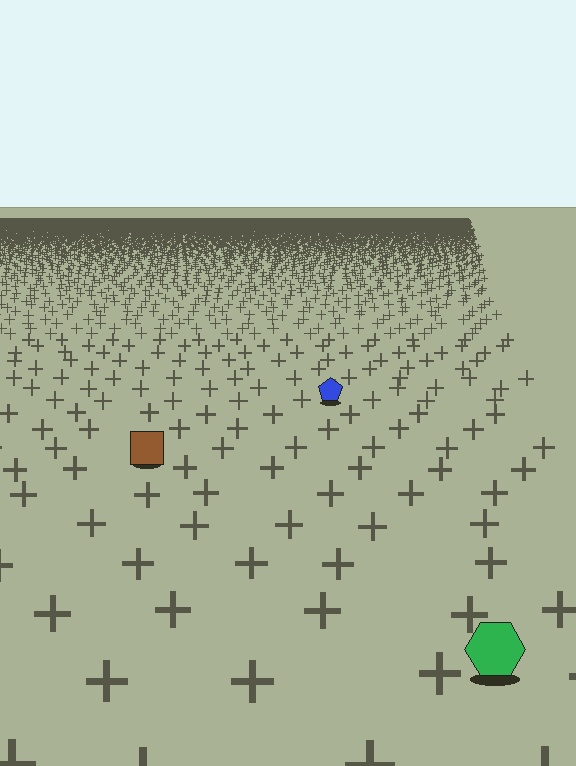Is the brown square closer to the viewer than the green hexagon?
No. The green hexagon is closer — you can tell from the texture gradient: the ground texture is coarser near it.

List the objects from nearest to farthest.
From nearest to farthest: the green hexagon, the brown square, the blue pentagon.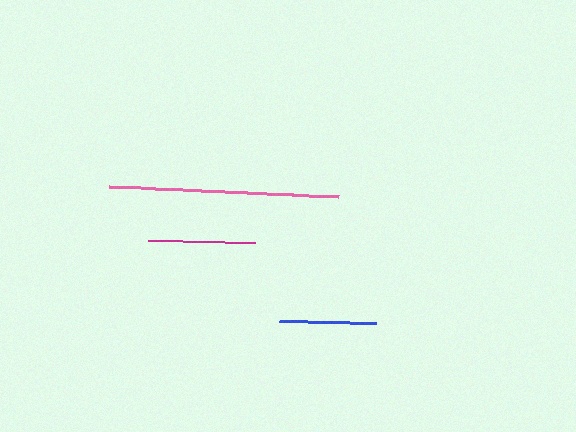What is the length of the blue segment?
The blue segment is approximately 98 pixels long.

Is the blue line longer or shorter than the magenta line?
The magenta line is longer than the blue line.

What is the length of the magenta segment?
The magenta segment is approximately 106 pixels long.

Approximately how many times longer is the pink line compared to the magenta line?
The pink line is approximately 2.2 times the length of the magenta line.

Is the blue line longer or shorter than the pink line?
The pink line is longer than the blue line.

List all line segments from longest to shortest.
From longest to shortest: pink, magenta, blue.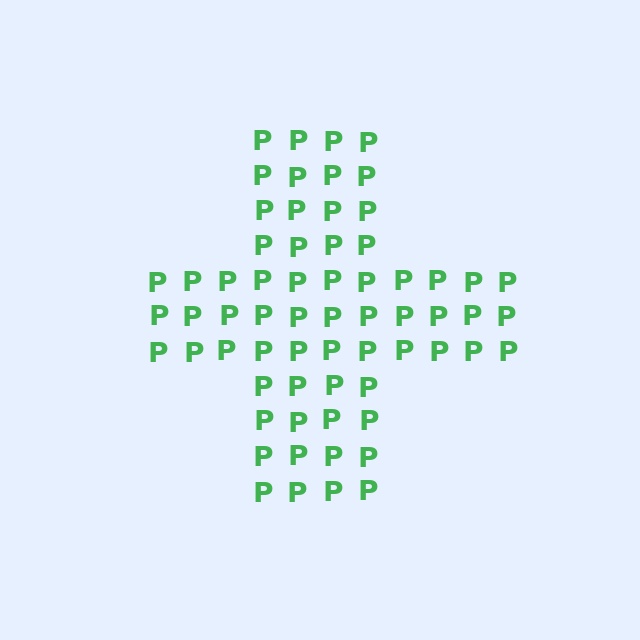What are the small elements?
The small elements are letter P's.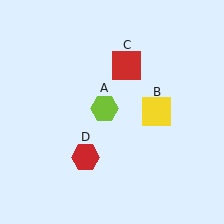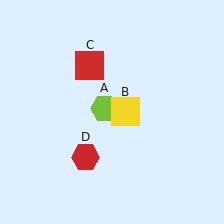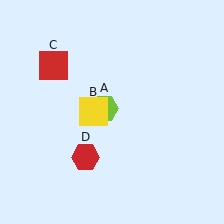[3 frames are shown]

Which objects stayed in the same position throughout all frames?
Lime hexagon (object A) and red hexagon (object D) remained stationary.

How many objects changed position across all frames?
2 objects changed position: yellow square (object B), red square (object C).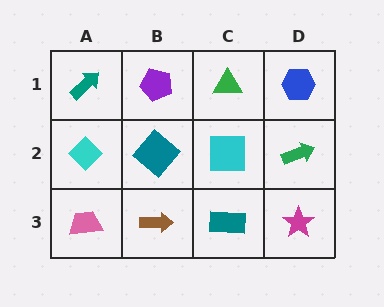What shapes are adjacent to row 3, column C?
A cyan square (row 2, column C), a brown arrow (row 3, column B), a magenta star (row 3, column D).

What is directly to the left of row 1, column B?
A teal arrow.